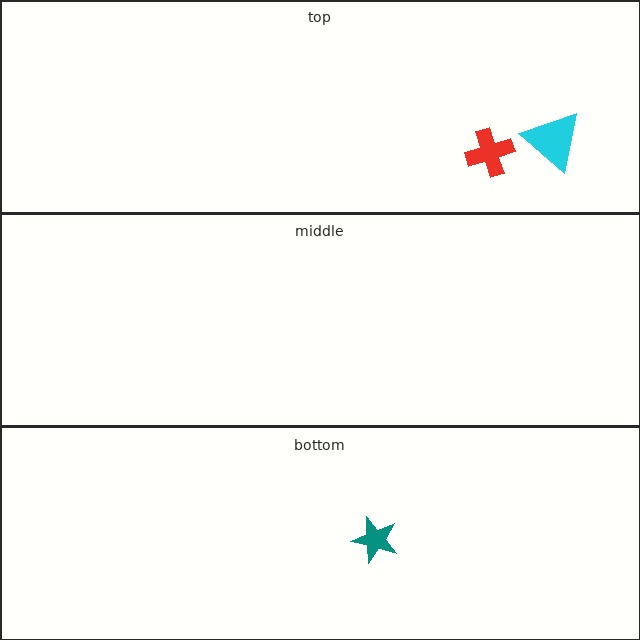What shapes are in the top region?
The red cross, the cyan triangle.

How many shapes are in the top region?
2.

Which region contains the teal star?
The bottom region.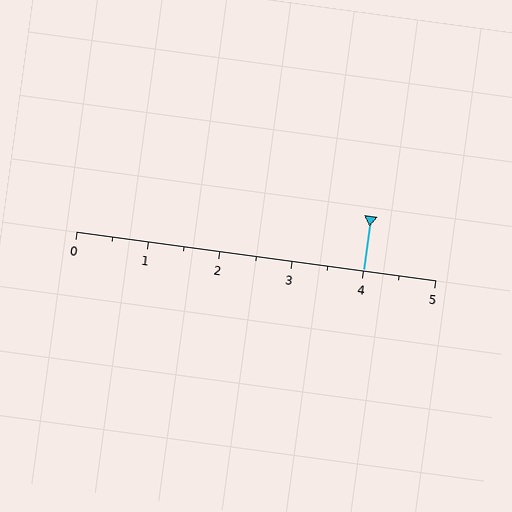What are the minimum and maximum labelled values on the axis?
The axis runs from 0 to 5.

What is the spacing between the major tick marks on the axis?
The major ticks are spaced 1 apart.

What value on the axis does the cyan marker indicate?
The marker indicates approximately 4.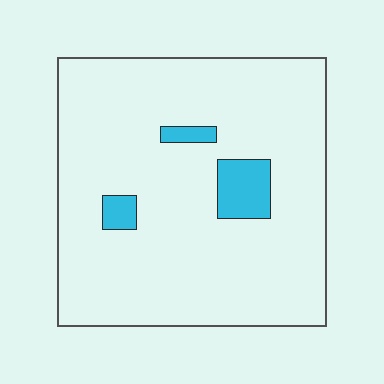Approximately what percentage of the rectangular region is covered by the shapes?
Approximately 5%.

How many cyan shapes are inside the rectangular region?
3.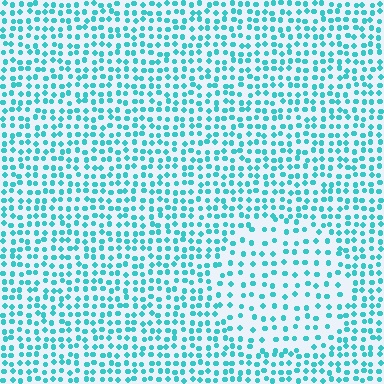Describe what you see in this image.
The image contains small cyan elements arranged at two different densities. A circle-shaped region is visible where the elements are less densely packed than the surrounding area.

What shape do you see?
I see a circle.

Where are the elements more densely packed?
The elements are more densely packed outside the circle boundary.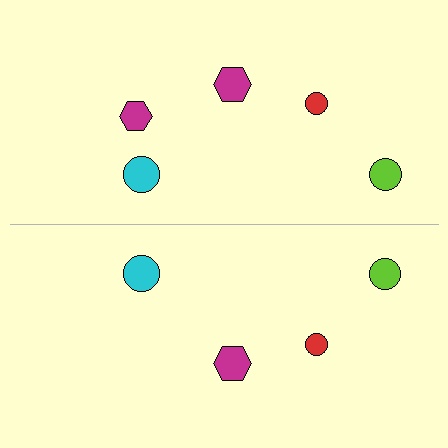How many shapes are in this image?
There are 9 shapes in this image.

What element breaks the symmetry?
A magenta hexagon is missing from the bottom side.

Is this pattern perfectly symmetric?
No, the pattern is not perfectly symmetric. A magenta hexagon is missing from the bottom side.